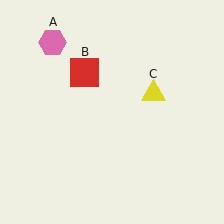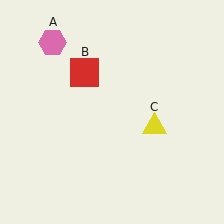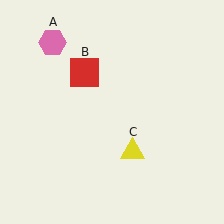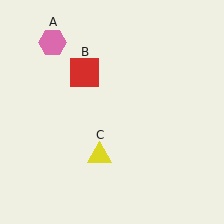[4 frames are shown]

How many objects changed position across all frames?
1 object changed position: yellow triangle (object C).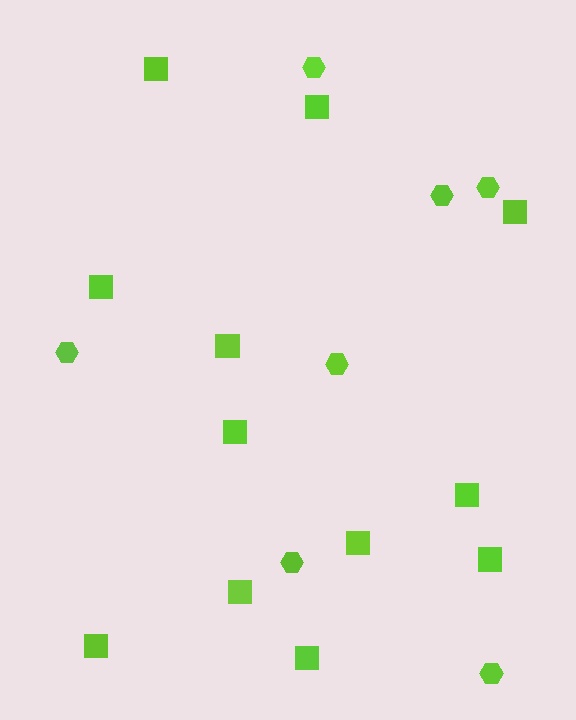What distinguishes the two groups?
There are 2 groups: one group of squares (12) and one group of hexagons (7).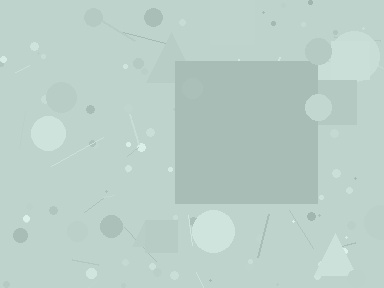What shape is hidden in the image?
A square is hidden in the image.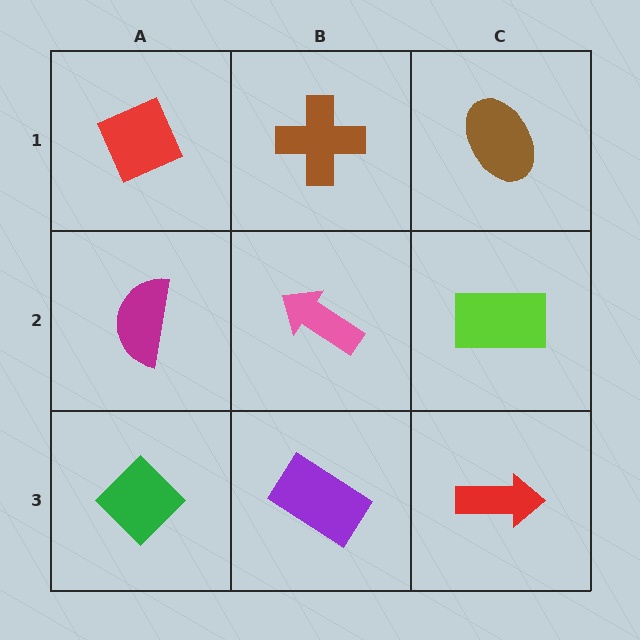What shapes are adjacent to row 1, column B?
A pink arrow (row 2, column B), a red diamond (row 1, column A), a brown ellipse (row 1, column C).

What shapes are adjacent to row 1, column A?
A magenta semicircle (row 2, column A), a brown cross (row 1, column B).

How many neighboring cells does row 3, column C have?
2.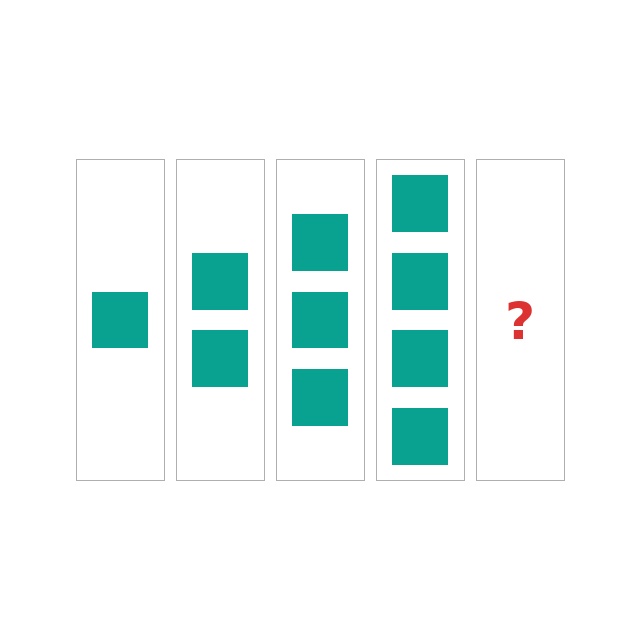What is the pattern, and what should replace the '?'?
The pattern is that each step adds one more square. The '?' should be 5 squares.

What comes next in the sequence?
The next element should be 5 squares.